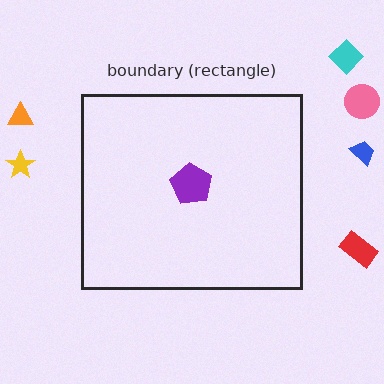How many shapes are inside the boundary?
1 inside, 6 outside.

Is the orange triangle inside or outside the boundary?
Outside.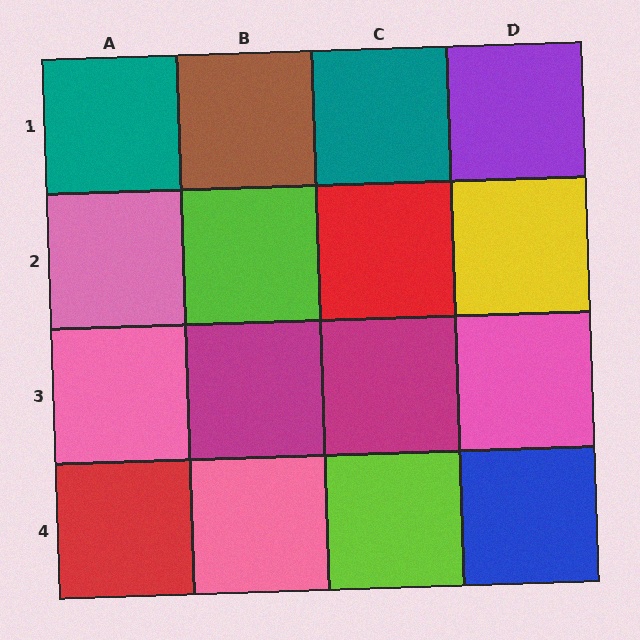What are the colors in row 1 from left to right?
Teal, brown, teal, purple.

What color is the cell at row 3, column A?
Pink.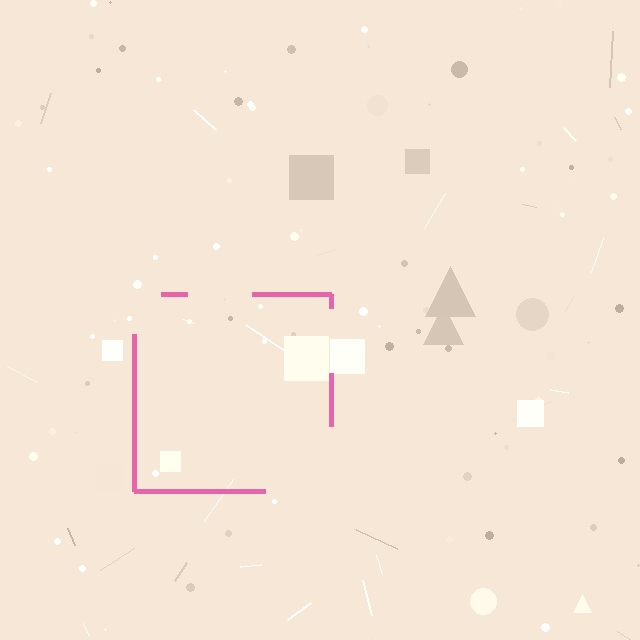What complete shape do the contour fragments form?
The contour fragments form a square.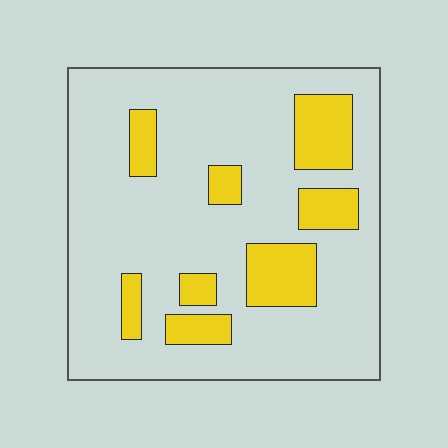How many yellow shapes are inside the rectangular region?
8.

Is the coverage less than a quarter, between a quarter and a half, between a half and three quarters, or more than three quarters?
Less than a quarter.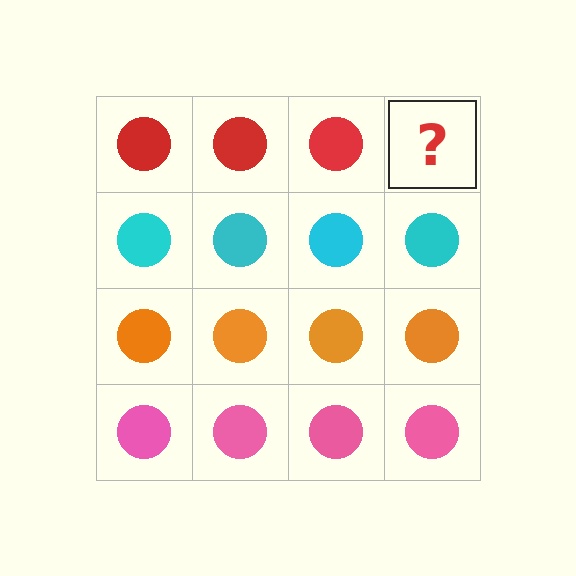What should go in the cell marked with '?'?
The missing cell should contain a red circle.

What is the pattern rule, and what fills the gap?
The rule is that each row has a consistent color. The gap should be filled with a red circle.